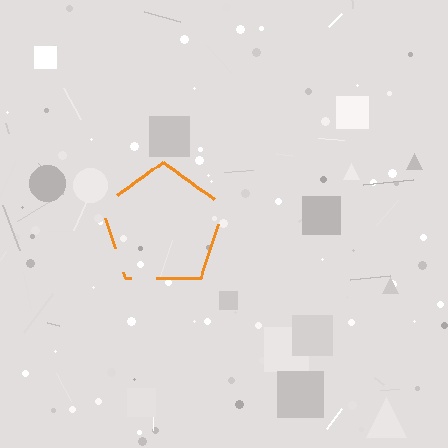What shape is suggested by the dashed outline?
The dashed outline suggests a pentagon.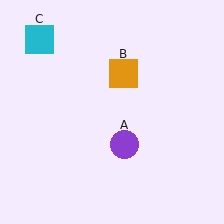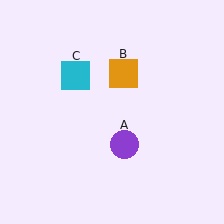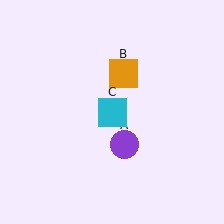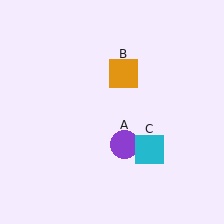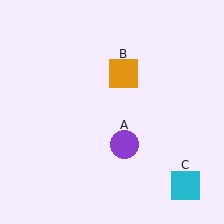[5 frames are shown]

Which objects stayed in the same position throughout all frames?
Purple circle (object A) and orange square (object B) remained stationary.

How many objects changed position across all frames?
1 object changed position: cyan square (object C).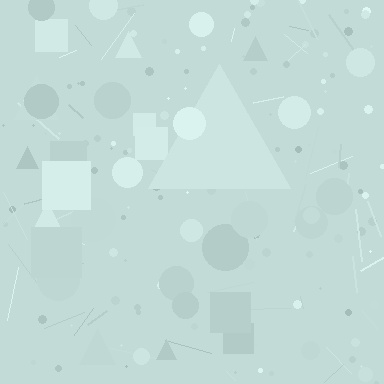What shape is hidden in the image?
A triangle is hidden in the image.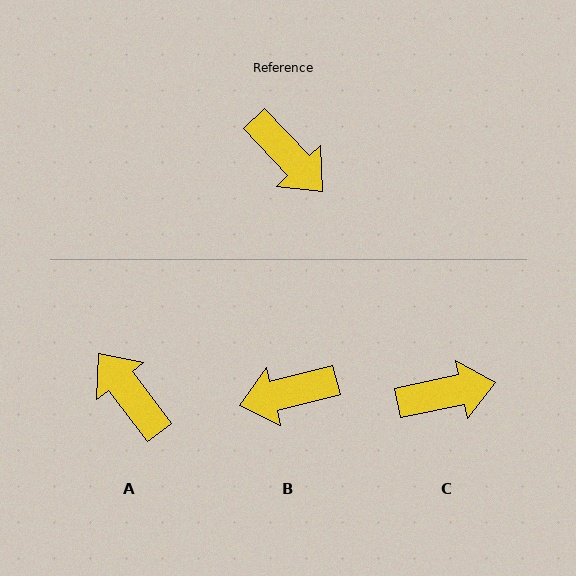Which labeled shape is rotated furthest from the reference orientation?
A, about 175 degrees away.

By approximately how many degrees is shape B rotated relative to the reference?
Approximately 119 degrees clockwise.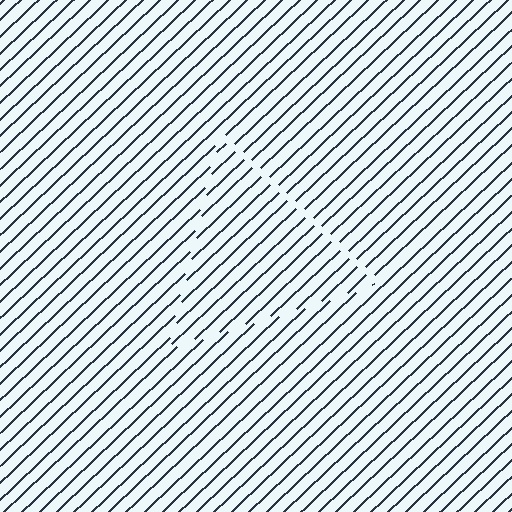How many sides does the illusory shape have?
3 sides — the line-ends trace a triangle.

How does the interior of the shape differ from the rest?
The interior of the shape contains the same grating, shifted by half a period — the contour is defined by the phase discontinuity where line-ends from the inner and outer gratings abut.